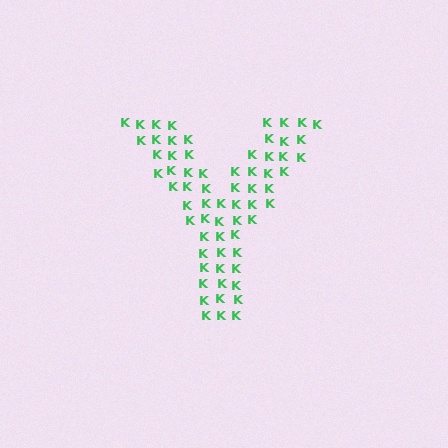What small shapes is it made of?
It is made of small letter K's.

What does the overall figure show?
The overall figure shows the letter Y.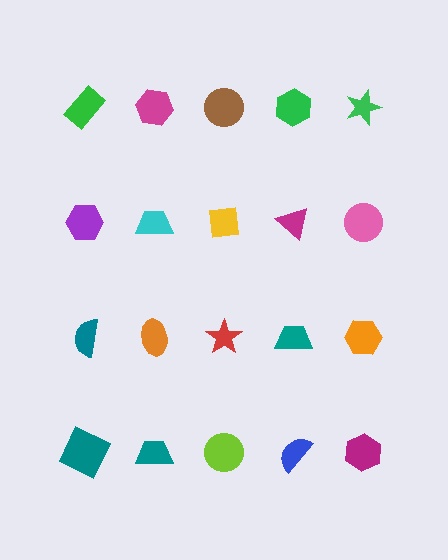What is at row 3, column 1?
A teal semicircle.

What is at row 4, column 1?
A teal square.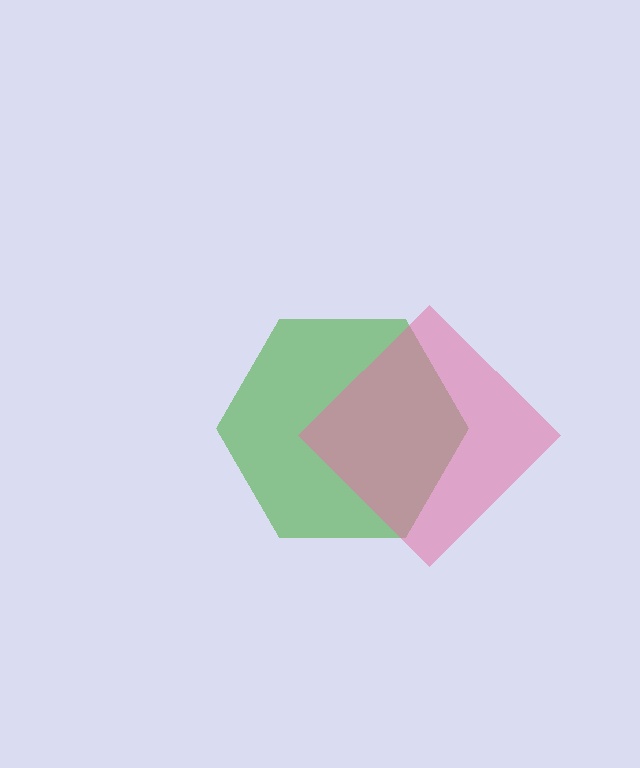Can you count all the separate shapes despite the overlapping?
Yes, there are 2 separate shapes.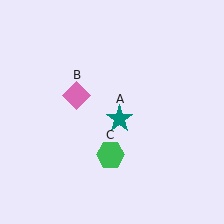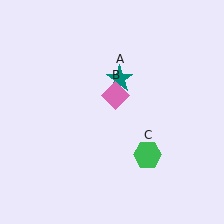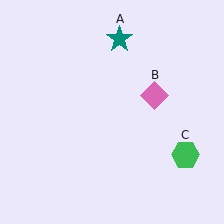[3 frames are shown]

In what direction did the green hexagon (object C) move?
The green hexagon (object C) moved right.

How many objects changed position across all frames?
3 objects changed position: teal star (object A), pink diamond (object B), green hexagon (object C).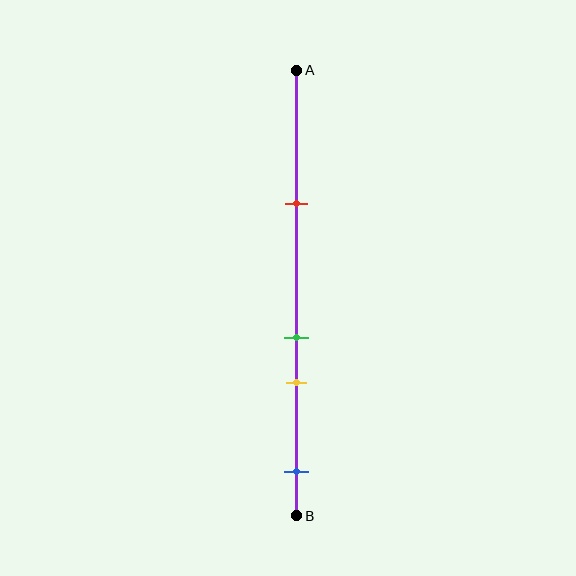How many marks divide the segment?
There are 4 marks dividing the segment.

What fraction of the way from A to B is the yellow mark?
The yellow mark is approximately 70% (0.7) of the way from A to B.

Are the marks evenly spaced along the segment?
No, the marks are not evenly spaced.